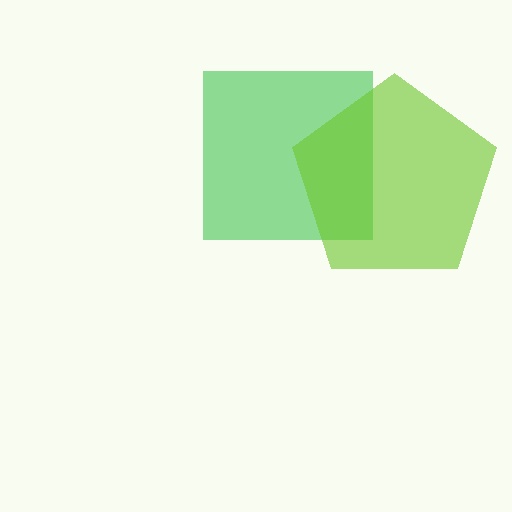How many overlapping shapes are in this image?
There are 2 overlapping shapes in the image.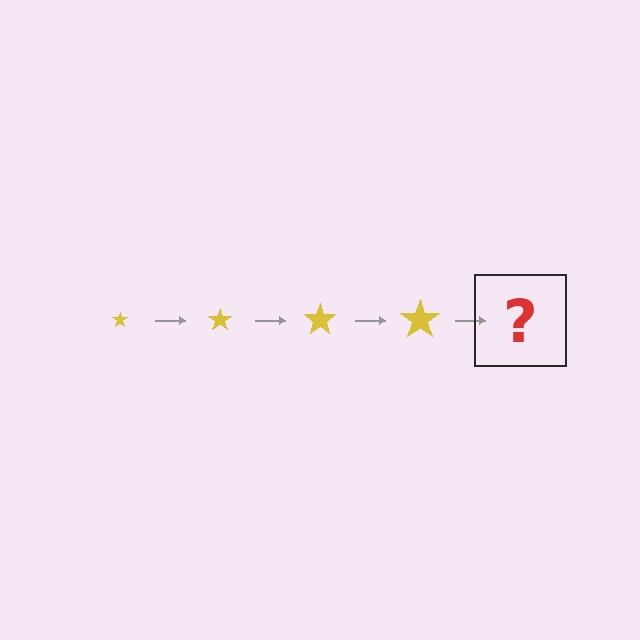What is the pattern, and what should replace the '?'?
The pattern is that the star gets progressively larger each step. The '?' should be a yellow star, larger than the previous one.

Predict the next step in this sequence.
The next step is a yellow star, larger than the previous one.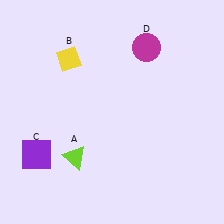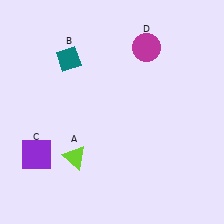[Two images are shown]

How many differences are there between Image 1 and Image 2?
There is 1 difference between the two images.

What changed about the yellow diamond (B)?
In Image 1, B is yellow. In Image 2, it changed to teal.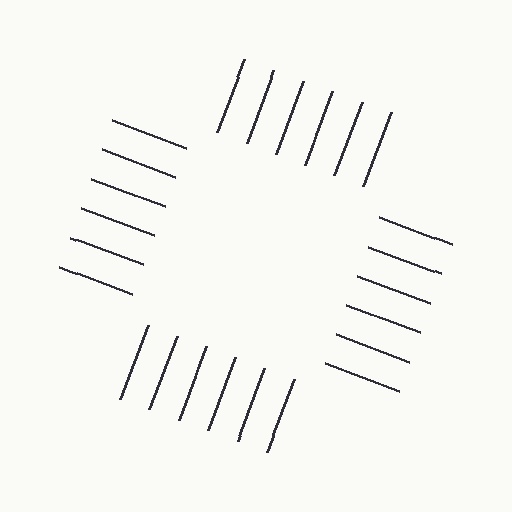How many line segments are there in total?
24 — 6 along each of the 4 edges.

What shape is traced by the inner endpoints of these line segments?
An illusory square — the line segments terminate on its edges but no continuous stroke is drawn.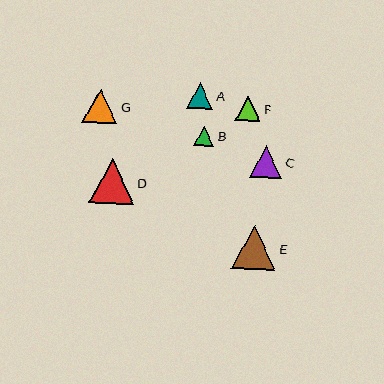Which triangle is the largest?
Triangle D is the largest with a size of approximately 45 pixels.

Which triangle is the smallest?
Triangle B is the smallest with a size of approximately 20 pixels.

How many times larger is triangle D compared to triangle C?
Triangle D is approximately 1.4 times the size of triangle C.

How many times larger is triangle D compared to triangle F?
Triangle D is approximately 1.8 times the size of triangle F.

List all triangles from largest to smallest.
From largest to smallest: D, E, G, C, A, F, B.